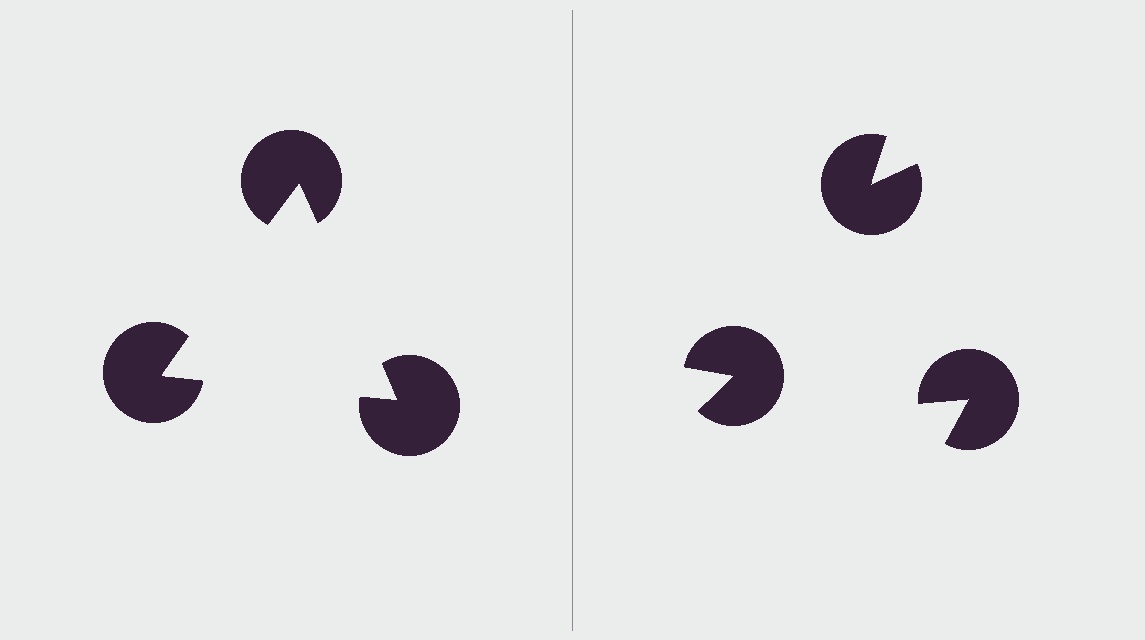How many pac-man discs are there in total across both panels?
6 — 3 on each side.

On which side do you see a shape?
An illusory triangle appears on the left side. On the right side the wedge cuts are rotated, so no coherent shape forms.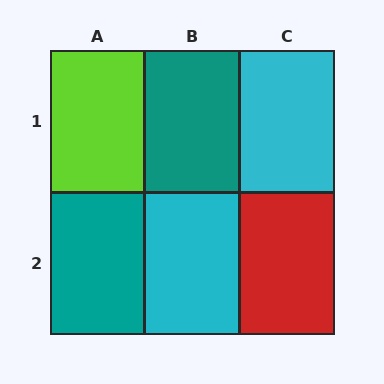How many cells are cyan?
2 cells are cyan.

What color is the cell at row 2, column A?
Teal.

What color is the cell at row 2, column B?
Cyan.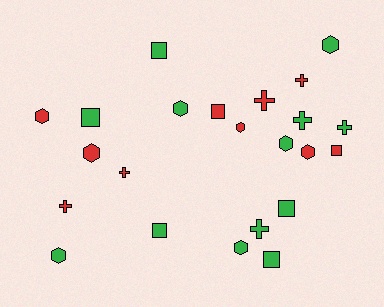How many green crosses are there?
There are 3 green crosses.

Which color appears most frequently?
Green, with 13 objects.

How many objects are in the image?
There are 23 objects.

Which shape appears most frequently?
Hexagon, with 9 objects.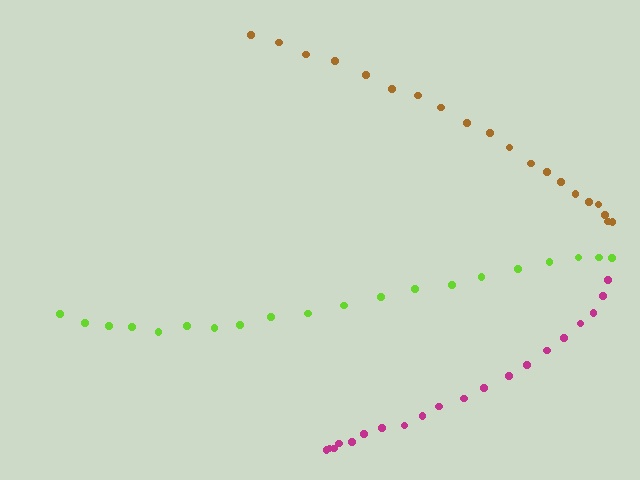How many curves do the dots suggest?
There are 3 distinct paths.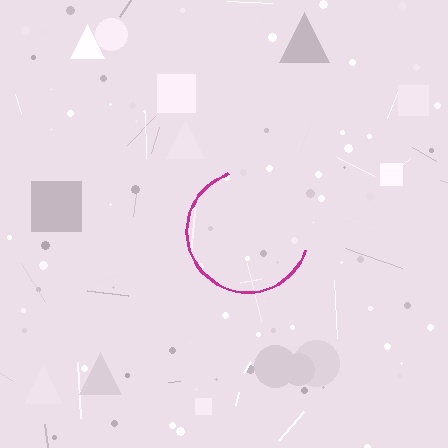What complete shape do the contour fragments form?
The contour fragments form a circle.